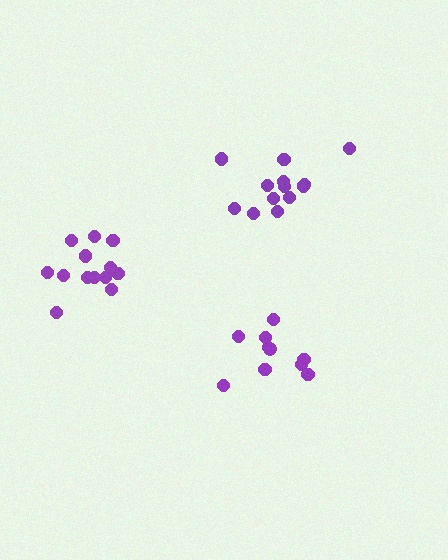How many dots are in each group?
Group 1: 13 dots, Group 2: 11 dots, Group 3: 13 dots (37 total).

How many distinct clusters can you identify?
There are 3 distinct clusters.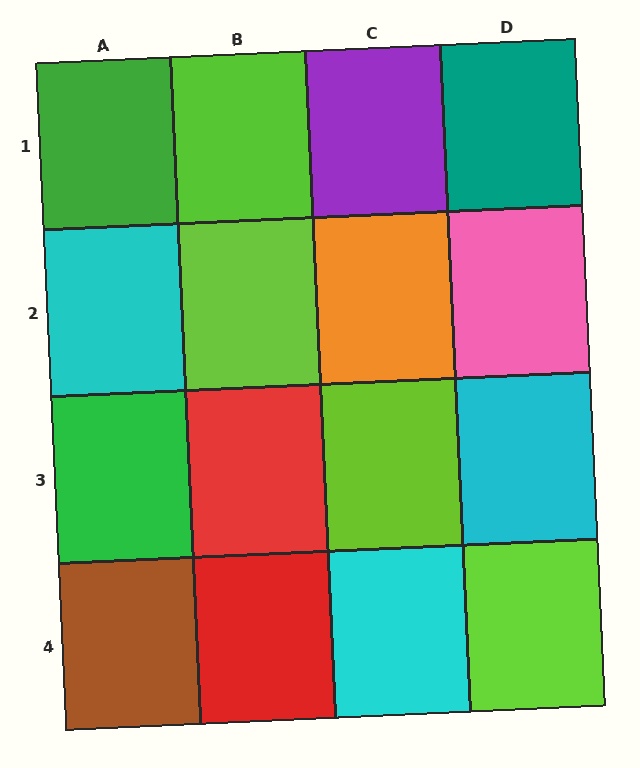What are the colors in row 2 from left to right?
Cyan, lime, orange, pink.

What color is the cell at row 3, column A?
Green.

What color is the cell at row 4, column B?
Red.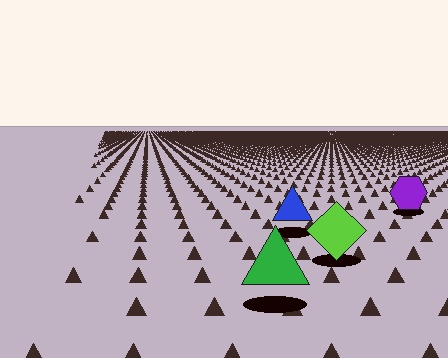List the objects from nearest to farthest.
From nearest to farthest: the green triangle, the lime diamond, the blue triangle, the purple hexagon.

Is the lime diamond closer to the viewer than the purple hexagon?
Yes. The lime diamond is closer — you can tell from the texture gradient: the ground texture is coarser near it.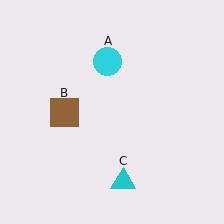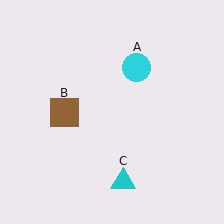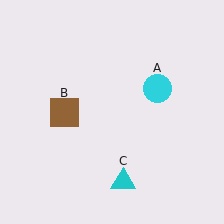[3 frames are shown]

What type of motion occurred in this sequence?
The cyan circle (object A) rotated clockwise around the center of the scene.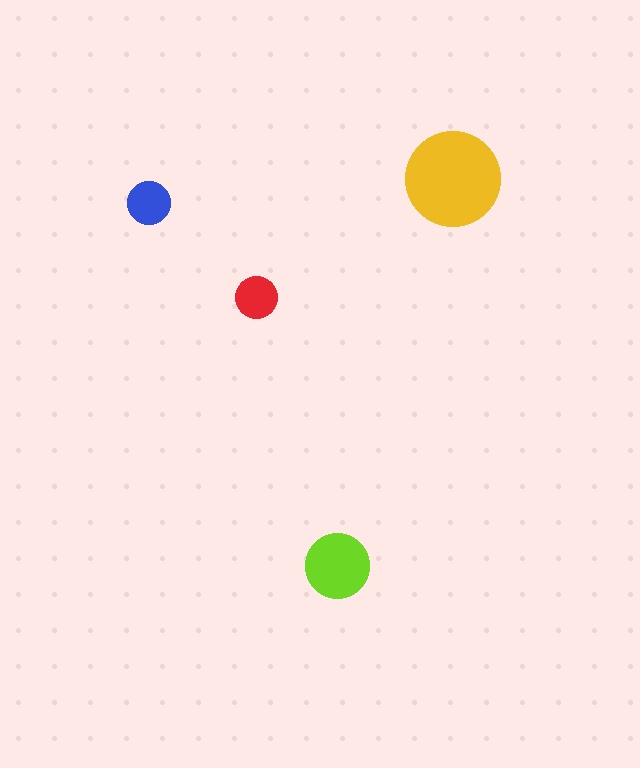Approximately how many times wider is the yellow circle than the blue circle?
About 2 times wider.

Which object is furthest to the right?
The yellow circle is rightmost.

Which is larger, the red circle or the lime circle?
The lime one.